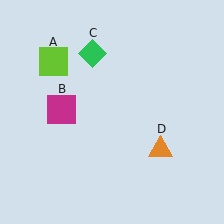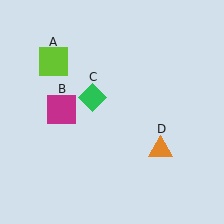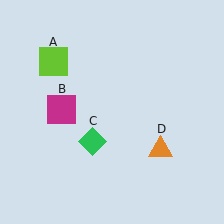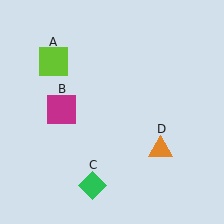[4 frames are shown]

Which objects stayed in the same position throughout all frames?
Lime square (object A) and magenta square (object B) and orange triangle (object D) remained stationary.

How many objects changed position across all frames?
1 object changed position: green diamond (object C).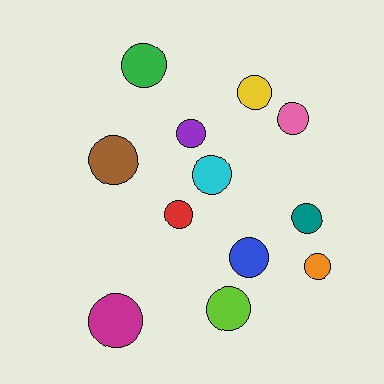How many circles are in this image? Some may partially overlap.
There are 12 circles.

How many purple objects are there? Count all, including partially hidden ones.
There is 1 purple object.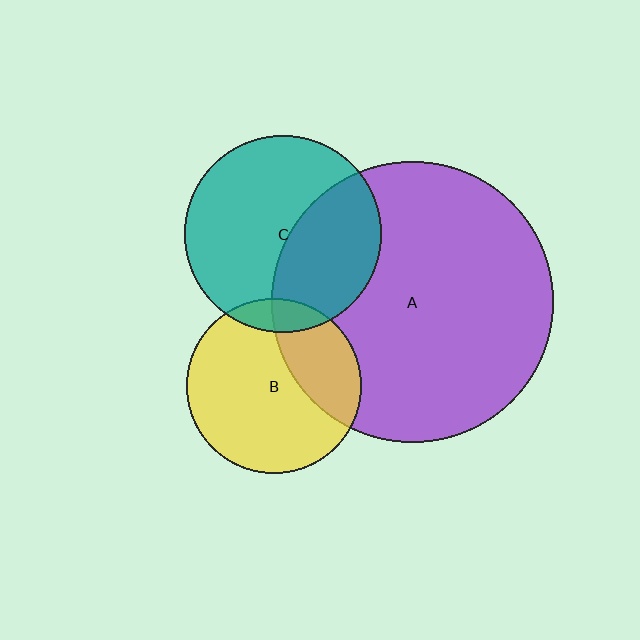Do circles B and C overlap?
Yes.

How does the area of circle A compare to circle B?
Approximately 2.6 times.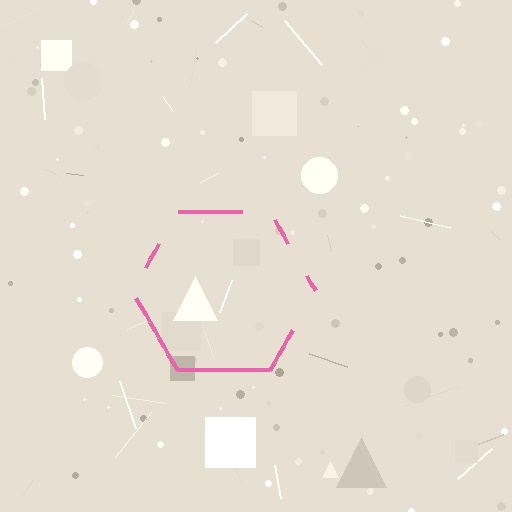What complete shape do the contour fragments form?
The contour fragments form a hexagon.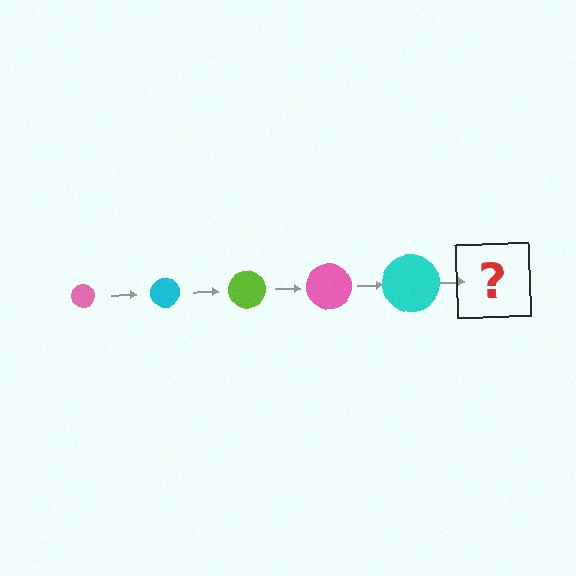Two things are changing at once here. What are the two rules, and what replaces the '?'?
The two rules are that the circle grows larger each step and the color cycles through pink, cyan, and lime. The '?' should be a lime circle, larger than the previous one.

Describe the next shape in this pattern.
It should be a lime circle, larger than the previous one.